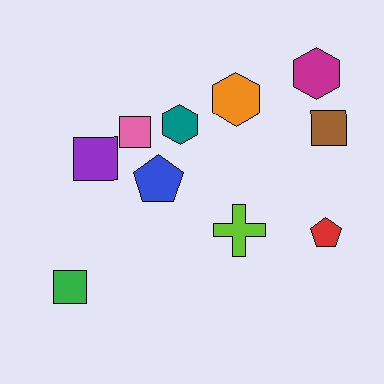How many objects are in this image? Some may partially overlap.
There are 10 objects.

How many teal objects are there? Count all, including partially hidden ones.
There is 1 teal object.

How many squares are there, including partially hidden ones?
There are 4 squares.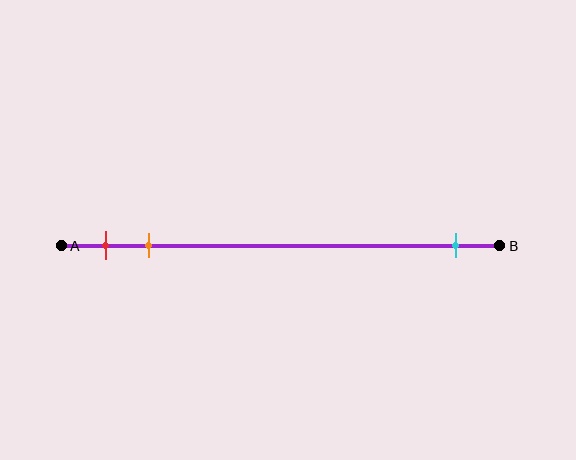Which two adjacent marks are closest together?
The red and orange marks are the closest adjacent pair.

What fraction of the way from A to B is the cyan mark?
The cyan mark is approximately 90% (0.9) of the way from A to B.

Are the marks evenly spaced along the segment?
No, the marks are not evenly spaced.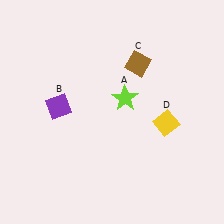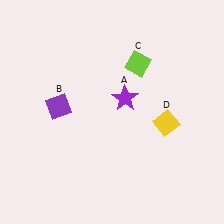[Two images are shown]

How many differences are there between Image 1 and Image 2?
There are 2 differences between the two images.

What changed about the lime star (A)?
In Image 1, A is lime. In Image 2, it changed to purple.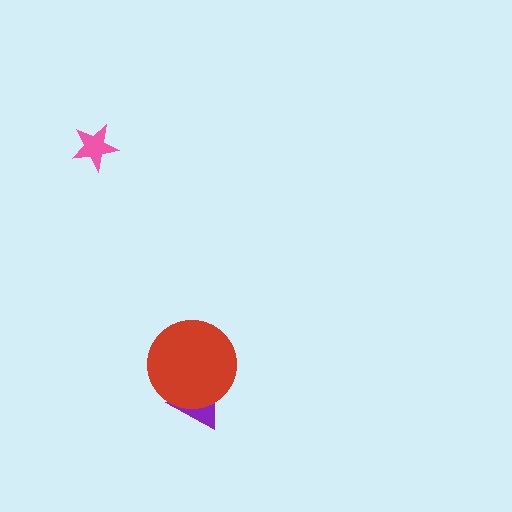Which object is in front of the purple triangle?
The red circle is in front of the purple triangle.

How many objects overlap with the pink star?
0 objects overlap with the pink star.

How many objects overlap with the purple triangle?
1 object overlaps with the purple triangle.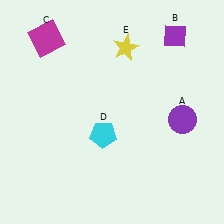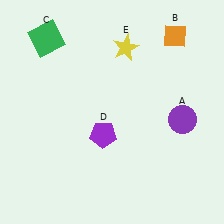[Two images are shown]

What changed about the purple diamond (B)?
In Image 1, B is purple. In Image 2, it changed to orange.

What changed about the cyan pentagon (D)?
In Image 1, D is cyan. In Image 2, it changed to purple.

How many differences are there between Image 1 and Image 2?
There are 3 differences between the two images.